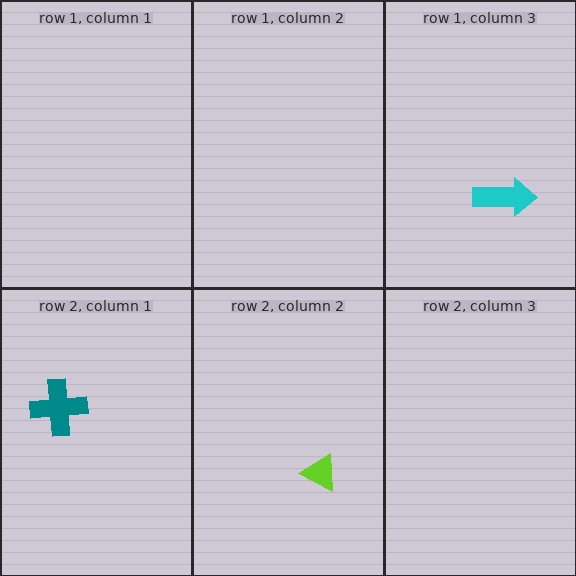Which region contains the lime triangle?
The row 2, column 2 region.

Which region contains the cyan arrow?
The row 1, column 3 region.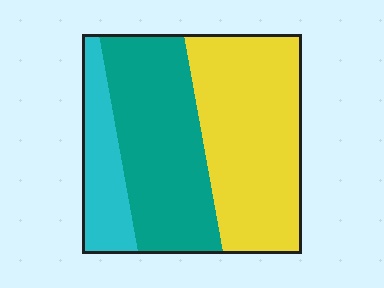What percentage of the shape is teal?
Teal covers about 40% of the shape.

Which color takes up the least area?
Cyan, at roughly 15%.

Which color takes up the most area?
Yellow, at roughly 45%.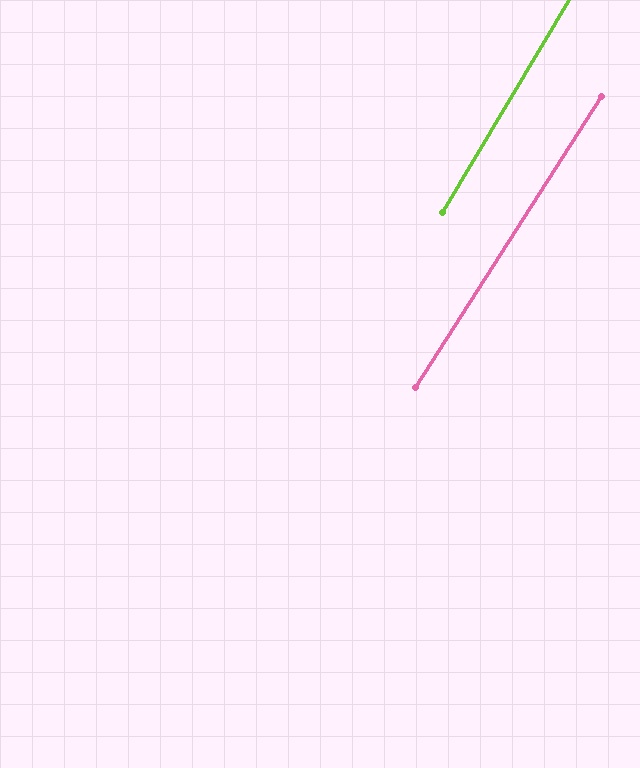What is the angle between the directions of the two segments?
Approximately 2 degrees.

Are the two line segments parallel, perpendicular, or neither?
Parallel — their directions differ by only 2.0°.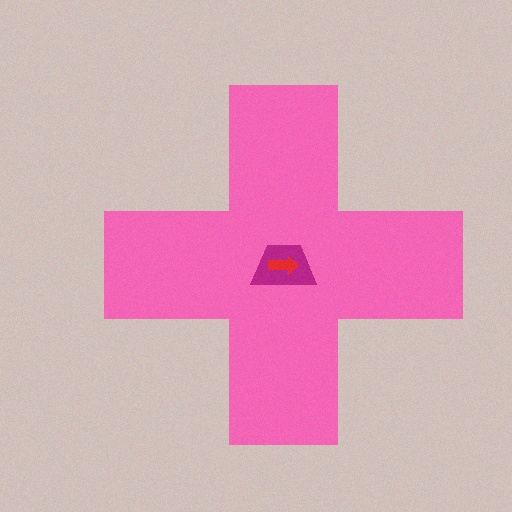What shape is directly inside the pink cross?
The magenta trapezoid.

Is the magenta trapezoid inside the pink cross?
Yes.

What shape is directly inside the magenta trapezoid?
The red arrow.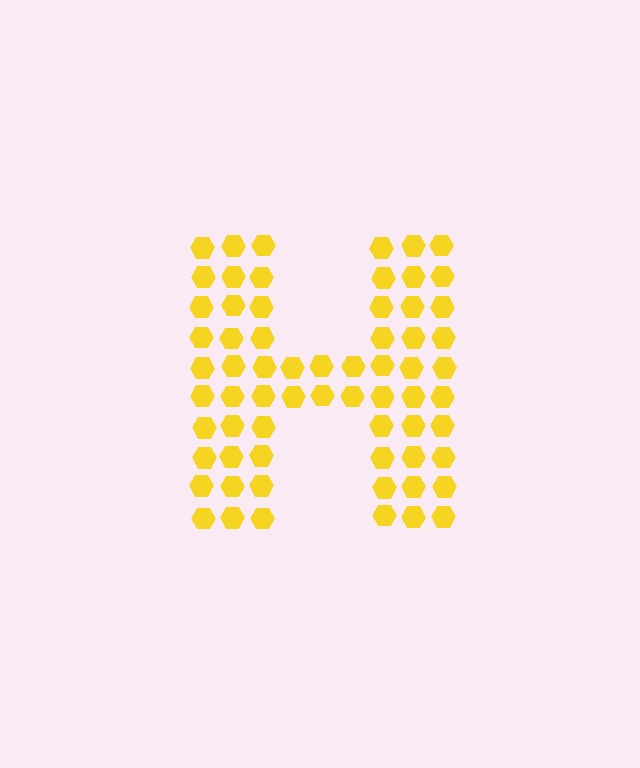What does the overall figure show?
The overall figure shows the letter H.